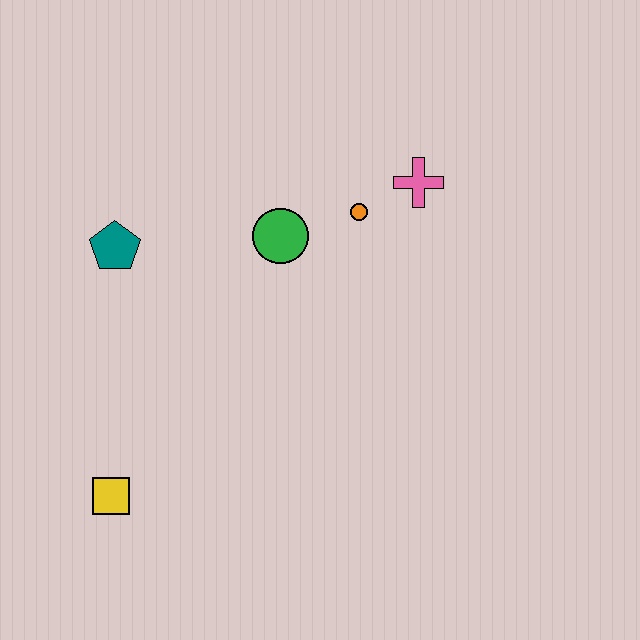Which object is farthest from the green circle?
The yellow square is farthest from the green circle.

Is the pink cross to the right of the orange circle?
Yes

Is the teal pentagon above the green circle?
No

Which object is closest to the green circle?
The orange circle is closest to the green circle.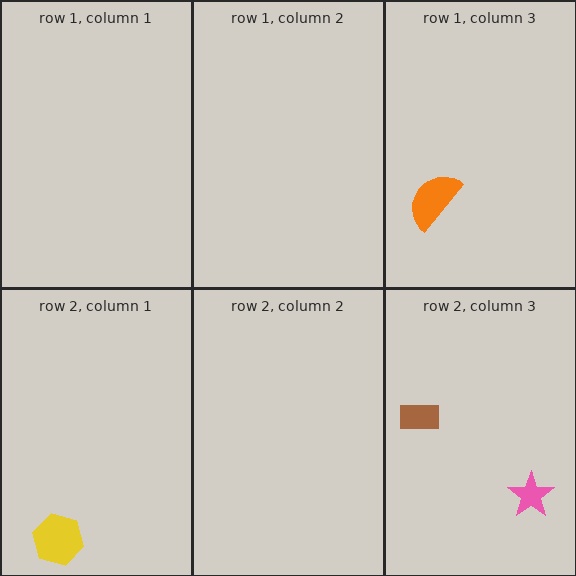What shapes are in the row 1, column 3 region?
The orange semicircle.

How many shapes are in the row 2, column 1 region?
1.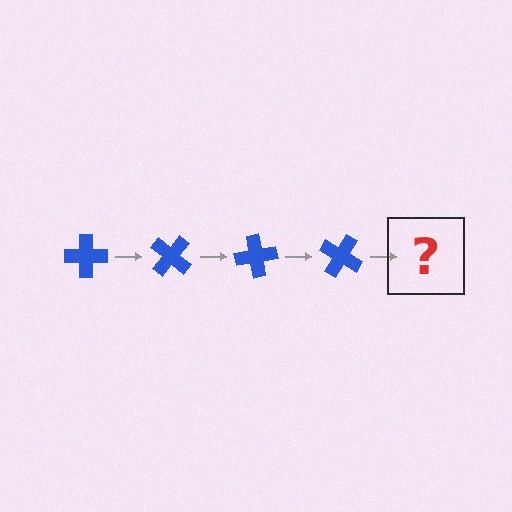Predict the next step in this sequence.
The next step is a blue cross rotated 160 degrees.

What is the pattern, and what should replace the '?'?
The pattern is that the cross rotates 40 degrees each step. The '?' should be a blue cross rotated 160 degrees.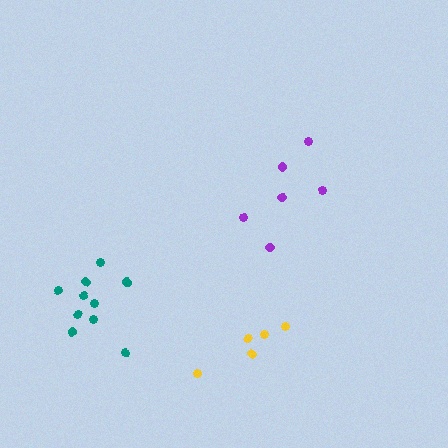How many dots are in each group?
Group 1: 6 dots, Group 2: 10 dots, Group 3: 5 dots (21 total).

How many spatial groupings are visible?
There are 3 spatial groupings.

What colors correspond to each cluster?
The clusters are colored: purple, teal, yellow.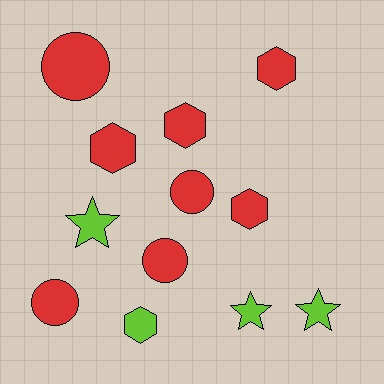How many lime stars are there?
There are 3 lime stars.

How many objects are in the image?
There are 12 objects.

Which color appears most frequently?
Red, with 8 objects.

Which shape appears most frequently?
Hexagon, with 5 objects.